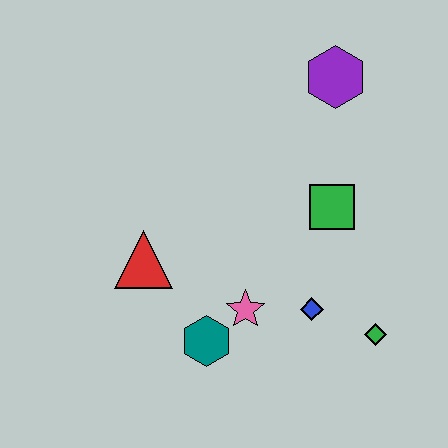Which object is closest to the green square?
The blue diamond is closest to the green square.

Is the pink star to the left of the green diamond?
Yes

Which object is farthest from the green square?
The red triangle is farthest from the green square.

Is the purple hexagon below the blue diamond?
No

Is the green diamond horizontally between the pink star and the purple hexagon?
No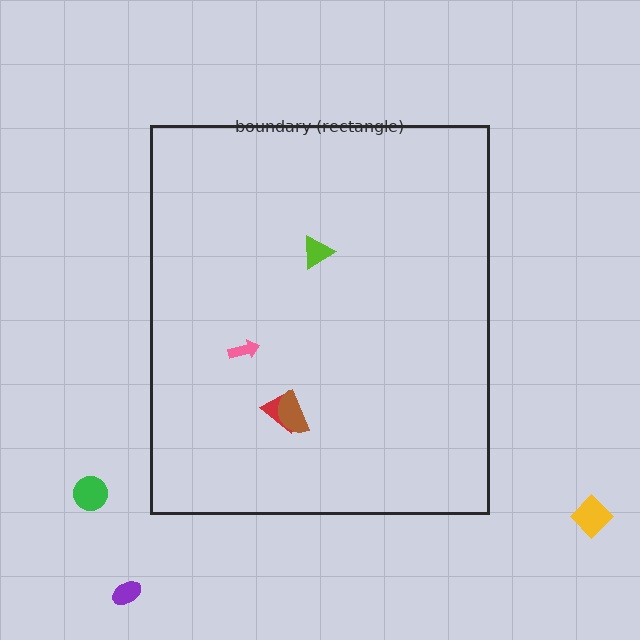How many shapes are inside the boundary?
4 inside, 3 outside.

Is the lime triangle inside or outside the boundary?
Inside.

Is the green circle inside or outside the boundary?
Outside.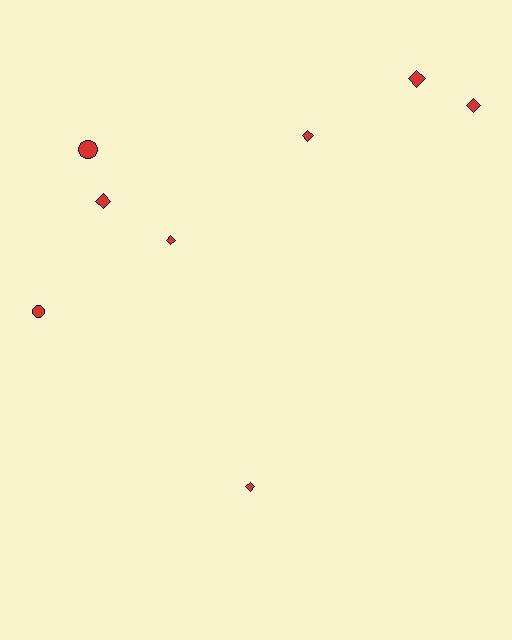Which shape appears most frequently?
Diamond, with 6 objects.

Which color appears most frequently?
Red, with 8 objects.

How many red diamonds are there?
There are 6 red diamonds.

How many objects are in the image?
There are 8 objects.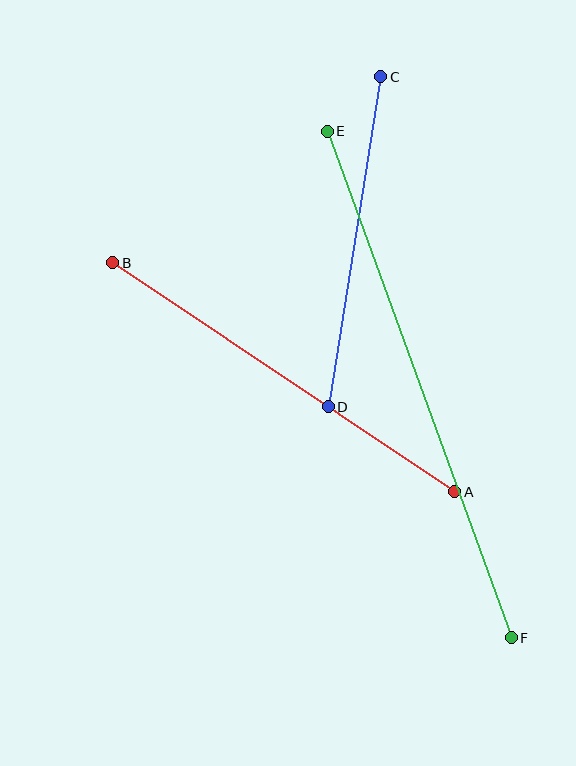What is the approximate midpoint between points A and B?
The midpoint is at approximately (284, 377) pixels.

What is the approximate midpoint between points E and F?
The midpoint is at approximately (419, 384) pixels.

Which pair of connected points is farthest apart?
Points E and F are farthest apart.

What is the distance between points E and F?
The distance is approximately 539 pixels.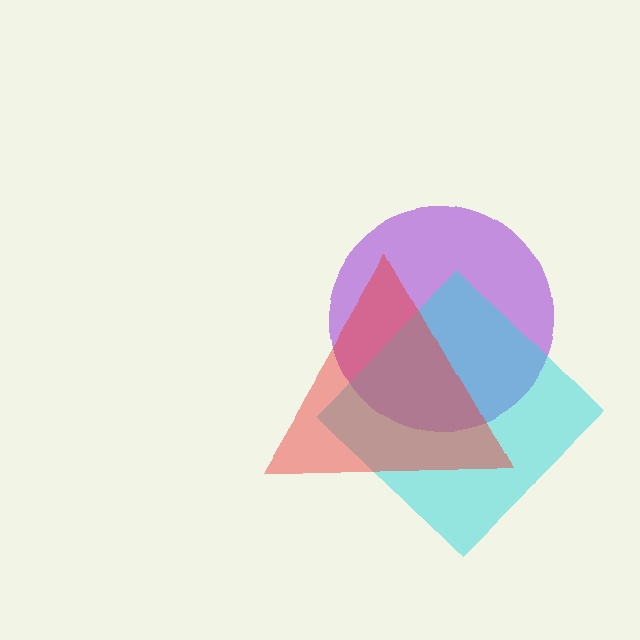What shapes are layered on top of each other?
The layered shapes are: a purple circle, a cyan diamond, a red triangle.